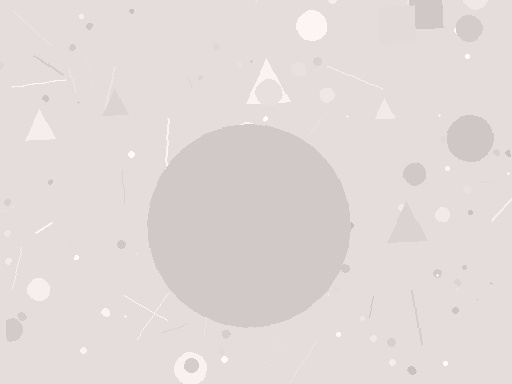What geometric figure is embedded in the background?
A circle is embedded in the background.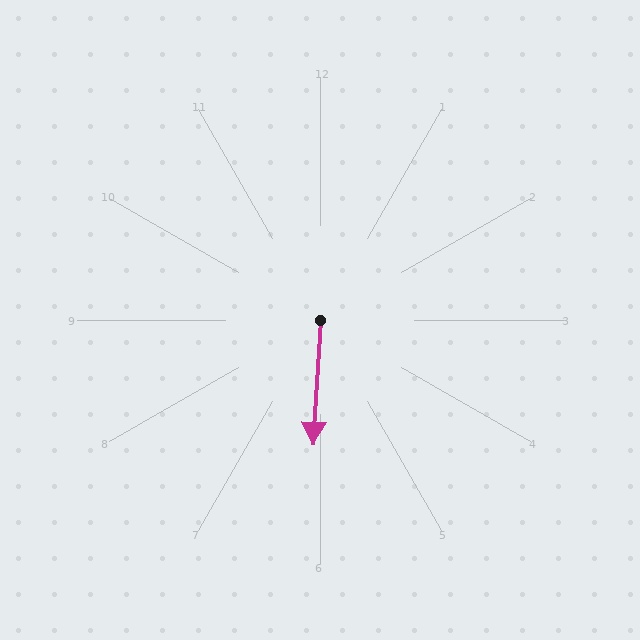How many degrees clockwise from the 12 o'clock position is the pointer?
Approximately 183 degrees.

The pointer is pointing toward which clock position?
Roughly 6 o'clock.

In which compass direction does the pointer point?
South.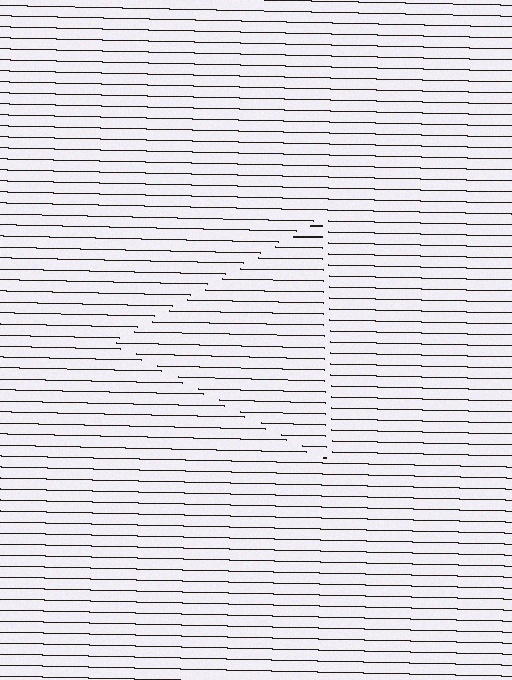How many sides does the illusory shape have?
3 sides — the line-ends trace a triangle.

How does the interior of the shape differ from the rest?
The interior of the shape contains the same grating, shifted by half a period — the contour is defined by the phase discontinuity where line-ends from the inner and outer gratings abut.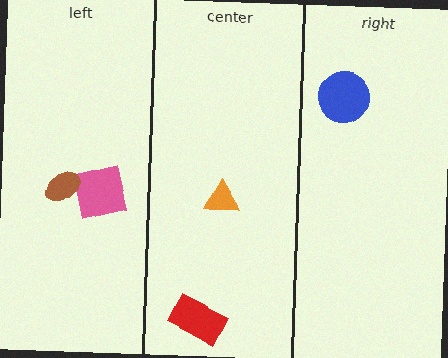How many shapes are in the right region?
1.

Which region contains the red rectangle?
The center region.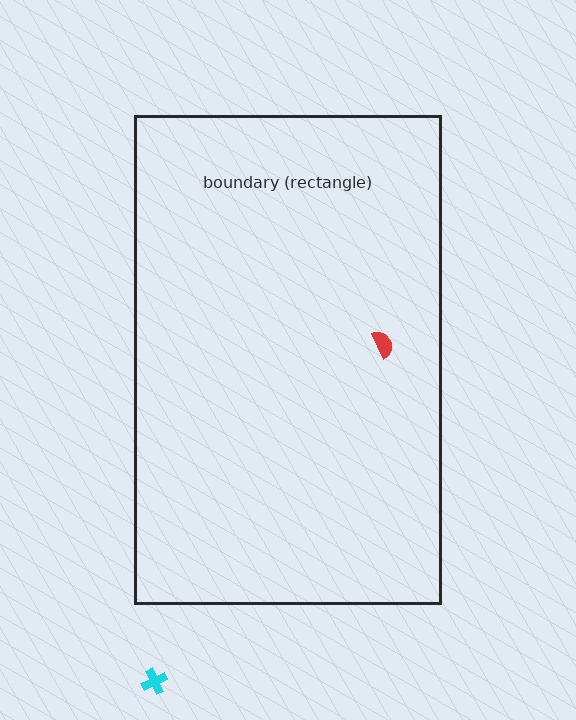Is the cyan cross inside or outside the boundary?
Outside.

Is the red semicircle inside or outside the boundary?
Inside.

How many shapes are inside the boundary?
1 inside, 1 outside.